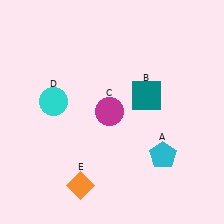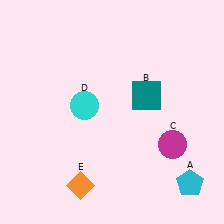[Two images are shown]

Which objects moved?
The objects that moved are: the cyan pentagon (A), the magenta circle (C), the cyan circle (D).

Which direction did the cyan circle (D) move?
The cyan circle (D) moved right.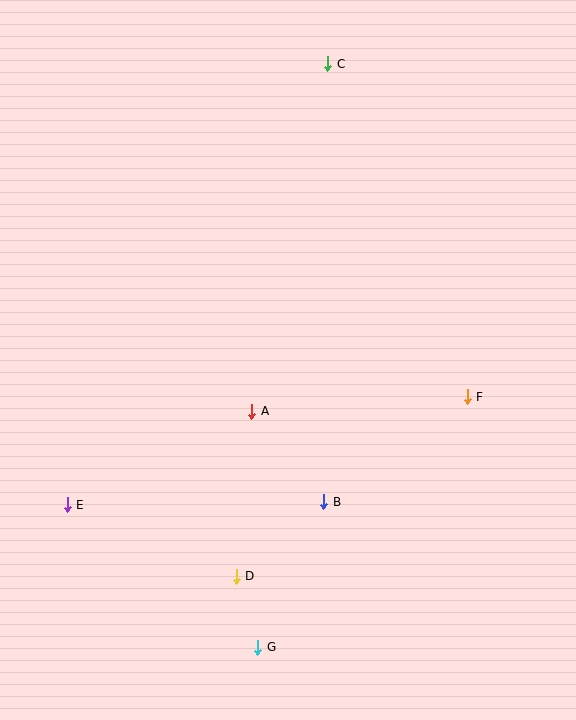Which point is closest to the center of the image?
Point A at (252, 411) is closest to the center.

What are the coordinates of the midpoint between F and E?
The midpoint between F and E is at (267, 451).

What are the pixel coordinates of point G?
Point G is at (258, 647).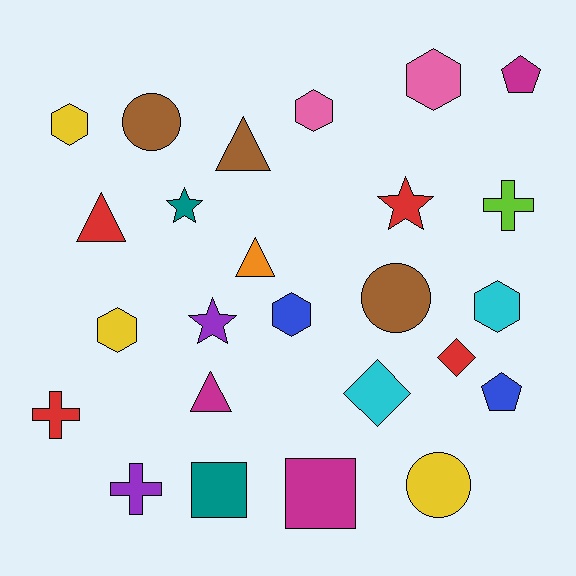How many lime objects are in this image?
There is 1 lime object.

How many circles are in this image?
There are 3 circles.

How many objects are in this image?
There are 25 objects.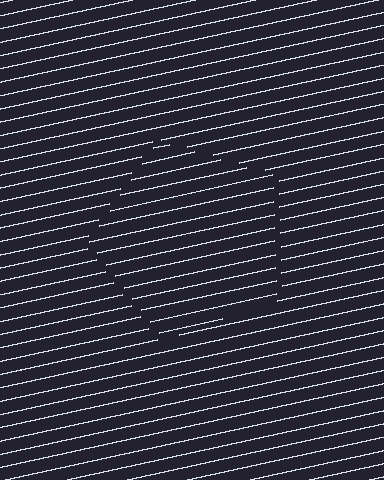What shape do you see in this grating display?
An illusory pentagon. The interior of the shape contains the same grating, shifted by half a period — the contour is defined by the phase discontinuity where line-ends from the inner and outer gratings abut.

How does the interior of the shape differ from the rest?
The interior of the shape contains the same grating, shifted by half a period — the contour is defined by the phase discontinuity where line-ends from the inner and outer gratings abut.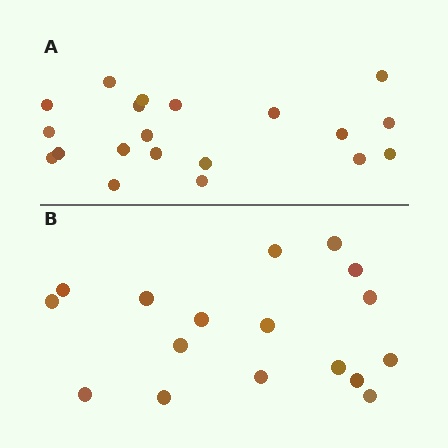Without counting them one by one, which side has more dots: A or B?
Region A (the top region) has more dots.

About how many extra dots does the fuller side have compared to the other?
Region A has just a few more — roughly 2 or 3 more dots than region B.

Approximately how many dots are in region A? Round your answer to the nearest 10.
About 20 dots.